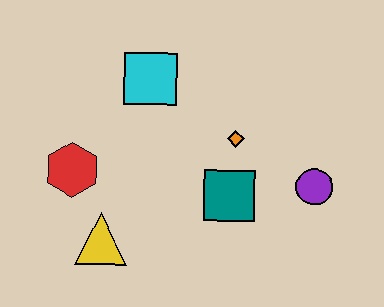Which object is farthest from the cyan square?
The purple circle is farthest from the cyan square.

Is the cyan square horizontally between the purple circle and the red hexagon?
Yes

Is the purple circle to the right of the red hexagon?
Yes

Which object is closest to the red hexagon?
The yellow triangle is closest to the red hexagon.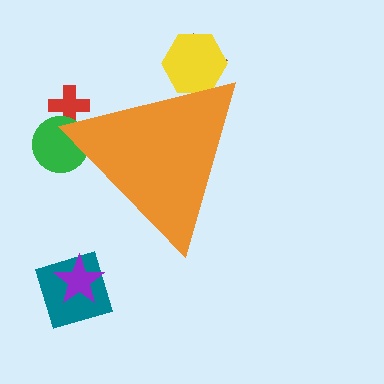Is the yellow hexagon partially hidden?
Yes, the yellow hexagon is partially hidden behind the orange triangle.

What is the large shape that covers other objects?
An orange triangle.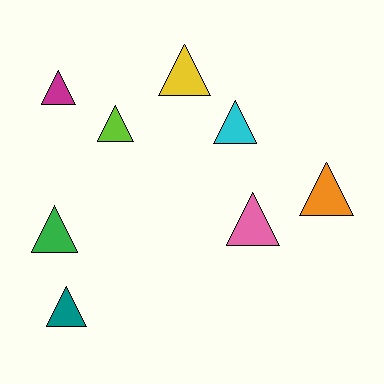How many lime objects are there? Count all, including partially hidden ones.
There is 1 lime object.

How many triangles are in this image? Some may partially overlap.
There are 8 triangles.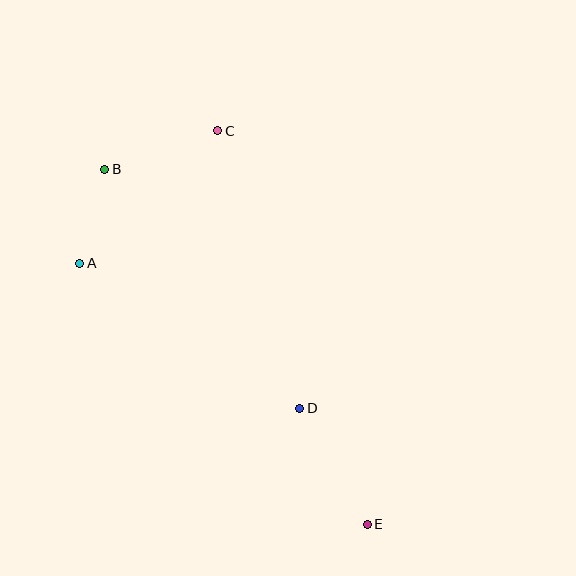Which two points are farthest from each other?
Points B and E are farthest from each other.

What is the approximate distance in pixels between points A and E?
The distance between A and E is approximately 388 pixels.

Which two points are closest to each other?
Points A and B are closest to each other.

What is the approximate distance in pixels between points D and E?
The distance between D and E is approximately 134 pixels.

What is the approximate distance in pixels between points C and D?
The distance between C and D is approximately 290 pixels.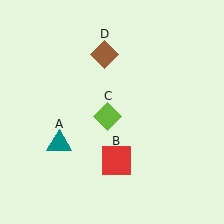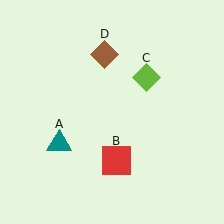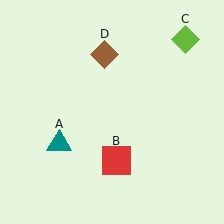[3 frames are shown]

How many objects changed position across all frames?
1 object changed position: lime diamond (object C).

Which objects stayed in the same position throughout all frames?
Teal triangle (object A) and red square (object B) and brown diamond (object D) remained stationary.